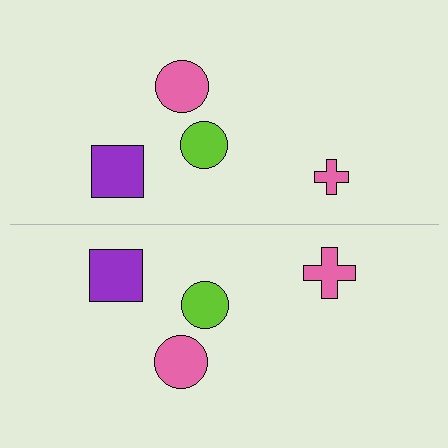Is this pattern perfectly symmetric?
No, the pattern is not perfectly symmetric. The pink cross on the bottom side has a different size than its mirror counterpart.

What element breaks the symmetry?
The pink cross on the bottom side has a different size than its mirror counterpart.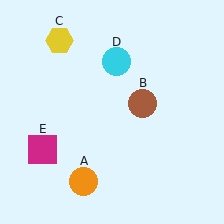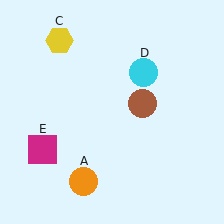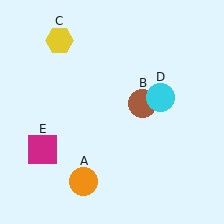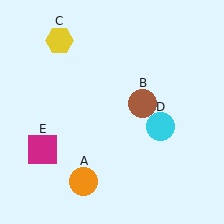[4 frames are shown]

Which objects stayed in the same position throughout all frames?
Orange circle (object A) and brown circle (object B) and yellow hexagon (object C) and magenta square (object E) remained stationary.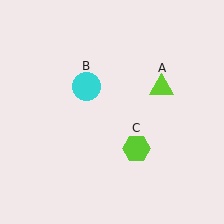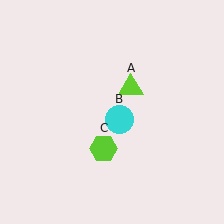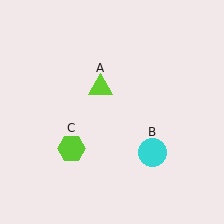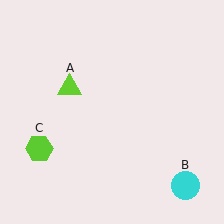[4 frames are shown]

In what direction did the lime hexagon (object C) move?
The lime hexagon (object C) moved left.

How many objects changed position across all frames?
3 objects changed position: lime triangle (object A), cyan circle (object B), lime hexagon (object C).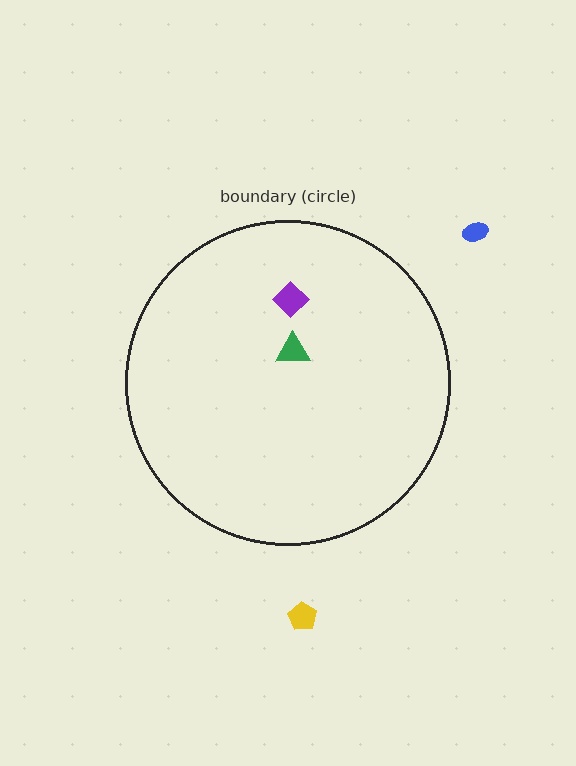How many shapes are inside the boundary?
2 inside, 2 outside.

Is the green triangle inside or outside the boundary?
Inside.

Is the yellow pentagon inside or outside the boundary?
Outside.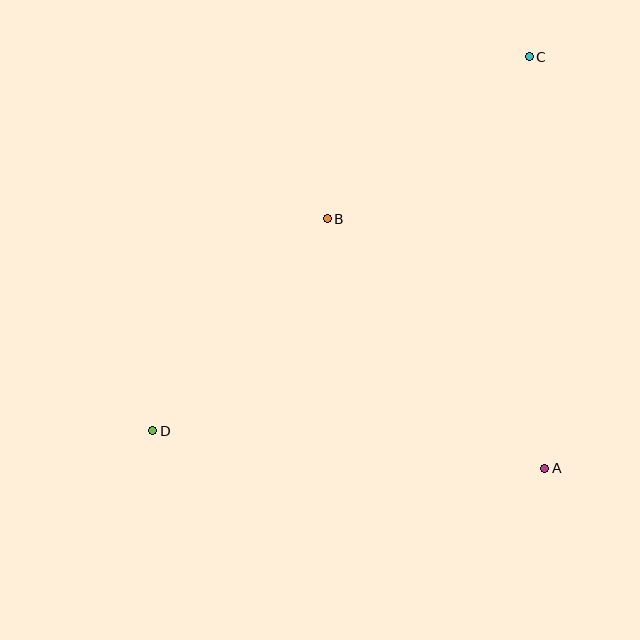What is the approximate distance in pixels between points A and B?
The distance between A and B is approximately 331 pixels.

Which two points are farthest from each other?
Points C and D are farthest from each other.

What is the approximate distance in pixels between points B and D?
The distance between B and D is approximately 274 pixels.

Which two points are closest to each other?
Points B and C are closest to each other.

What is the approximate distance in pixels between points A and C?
The distance between A and C is approximately 412 pixels.